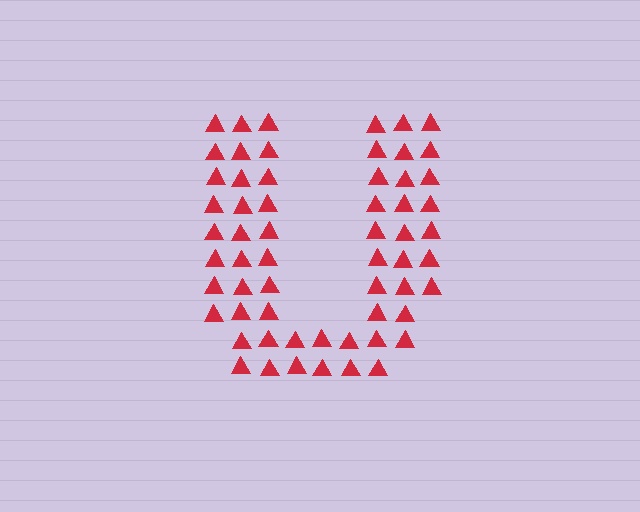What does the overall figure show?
The overall figure shows the letter U.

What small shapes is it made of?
It is made of small triangles.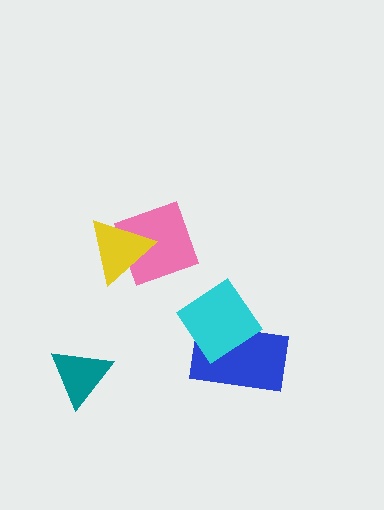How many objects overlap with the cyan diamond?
1 object overlaps with the cyan diamond.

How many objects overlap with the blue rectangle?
1 object overlaps with the blue rectangle.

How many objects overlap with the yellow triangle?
1 object overlaps with the yellow triangle.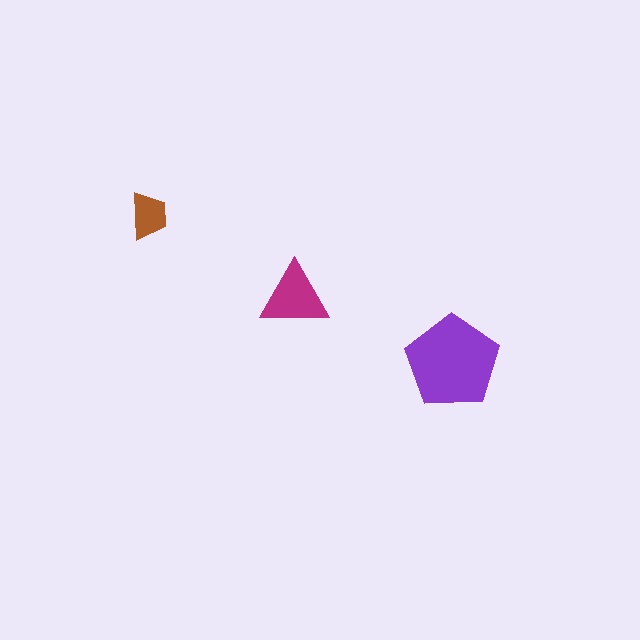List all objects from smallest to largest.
The brown trapezoid, the magenta triangle, the purple pentagon.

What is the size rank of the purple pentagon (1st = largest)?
1st.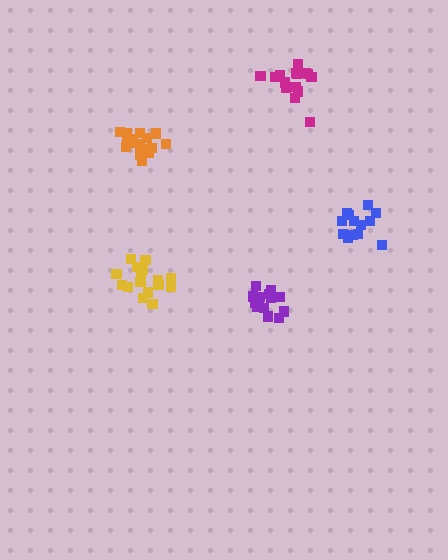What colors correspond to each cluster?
The clusters are colored: yellow, blue, magenta, purple, orange.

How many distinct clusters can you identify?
There are 5 distinct clusters.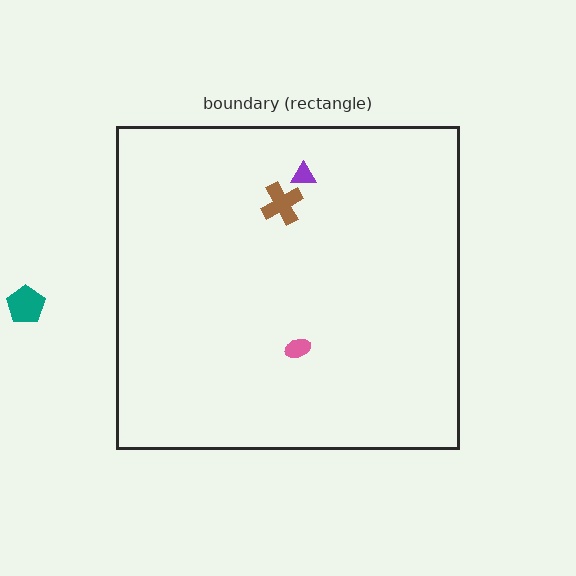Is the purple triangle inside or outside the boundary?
Inside.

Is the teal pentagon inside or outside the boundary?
Outside.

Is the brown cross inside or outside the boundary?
Inside.